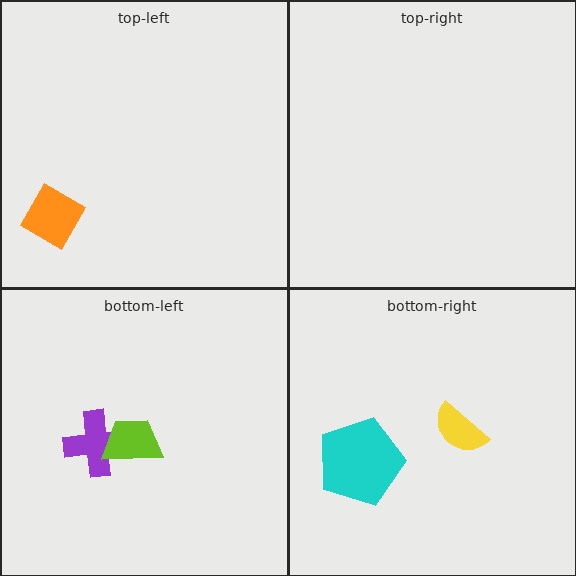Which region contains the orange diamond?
The top-left region.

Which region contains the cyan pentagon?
The bottom-right region.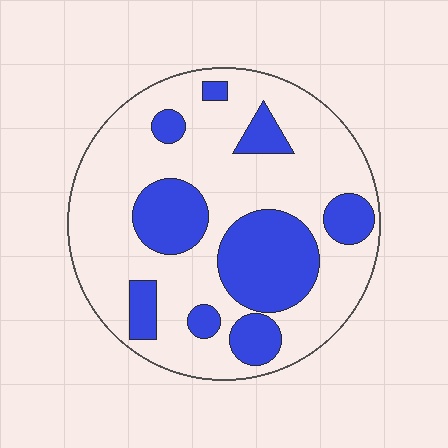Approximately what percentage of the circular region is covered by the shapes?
Approximately 30%.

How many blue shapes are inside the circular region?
9.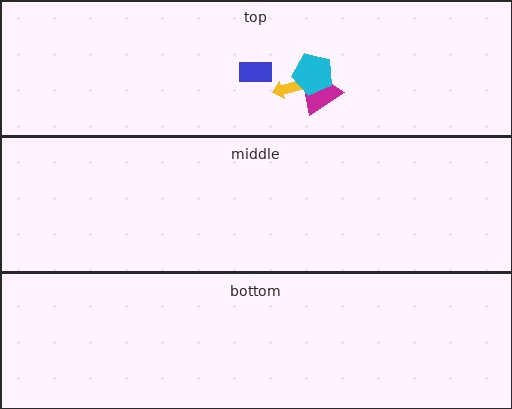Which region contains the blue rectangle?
The top region.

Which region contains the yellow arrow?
The top region.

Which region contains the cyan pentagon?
The top region.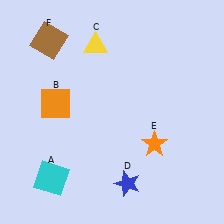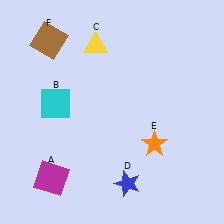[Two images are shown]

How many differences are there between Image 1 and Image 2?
There are 2 differences between the two images.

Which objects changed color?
A changed from cyan to magenta. B changed from orange to cyan.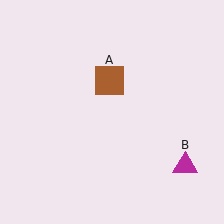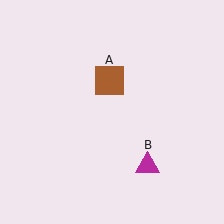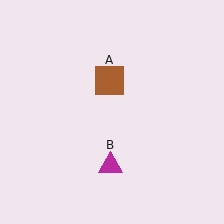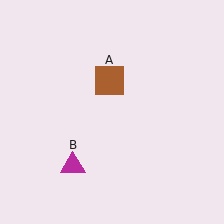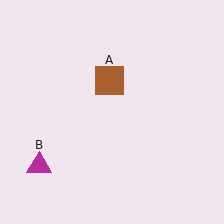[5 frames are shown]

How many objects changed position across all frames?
1 object changed position: magenta triangle (object B).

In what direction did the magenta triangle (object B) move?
The magenta triangle (object B) moved left.